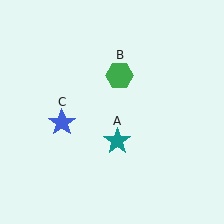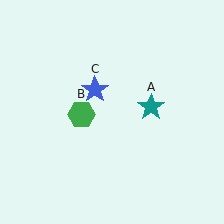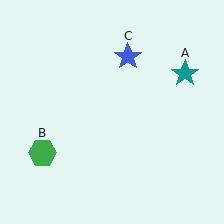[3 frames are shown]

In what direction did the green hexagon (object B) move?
The green hexagon (object B) moved down and to the left.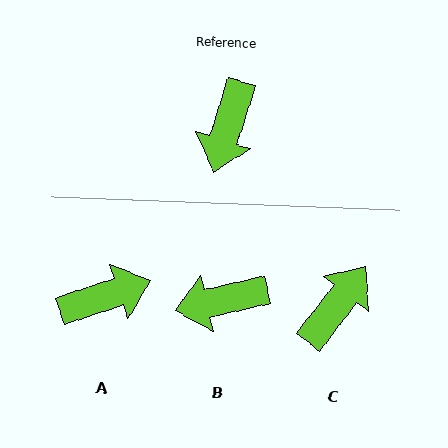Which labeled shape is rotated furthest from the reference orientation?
C, about 160 degrees away.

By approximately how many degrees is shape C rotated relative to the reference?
Approximately 160 degrees counter-clockwise.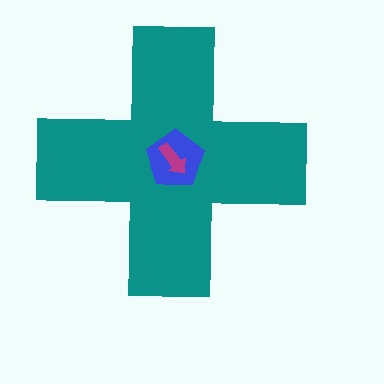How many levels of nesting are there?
3.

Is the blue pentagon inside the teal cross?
Yes.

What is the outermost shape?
The teal cross.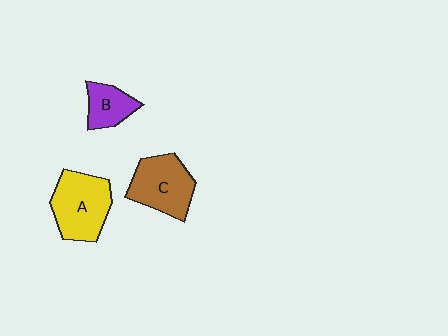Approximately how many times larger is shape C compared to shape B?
Approximately 1.7 times.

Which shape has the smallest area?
Shape B (purple).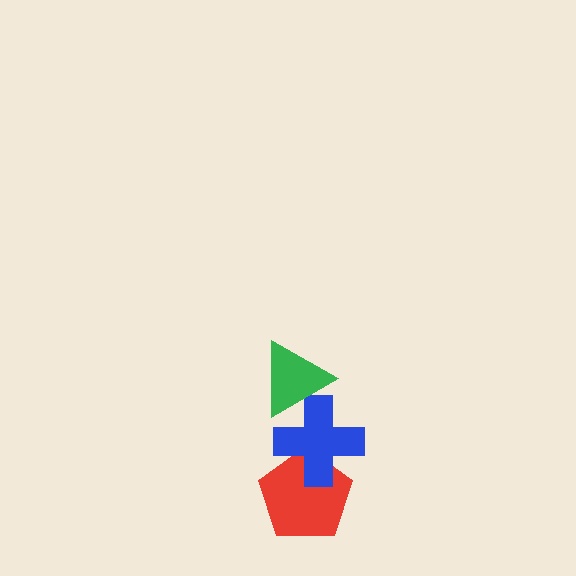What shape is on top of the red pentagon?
The blue cross is on top of the red pentagon.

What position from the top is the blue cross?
The blue cross is 2nd from the top.